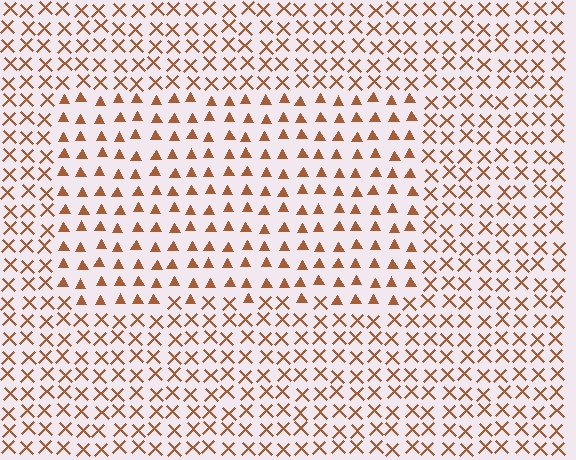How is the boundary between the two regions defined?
The boundary is defined by a change in element shape: triangles inside vs. X marks outside. All elements share the same color and spacing.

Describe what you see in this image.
The image is filled with small brown elements arranged in a uniform grid. A rectangle-shaped region contains triangles, while the surrounding area contains X marks. The boundary is defined purely by the change in element shape.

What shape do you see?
I see a rectangle.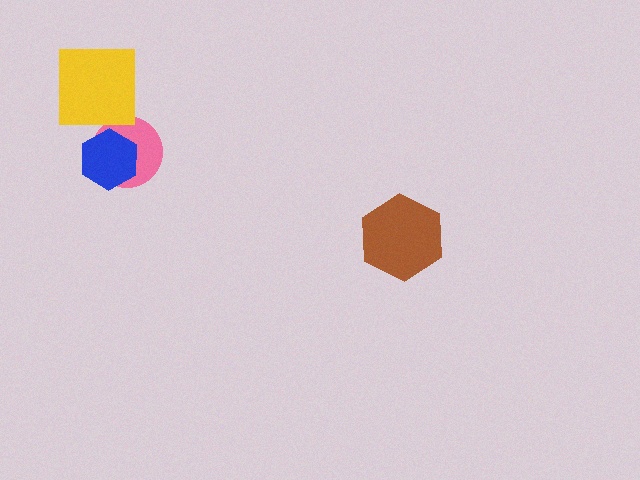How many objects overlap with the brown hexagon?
0 objects overlap with the brown hexagon.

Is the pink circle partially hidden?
Yes, it is partially covered by another shape.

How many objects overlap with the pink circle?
1 object overlaps with the pink circle.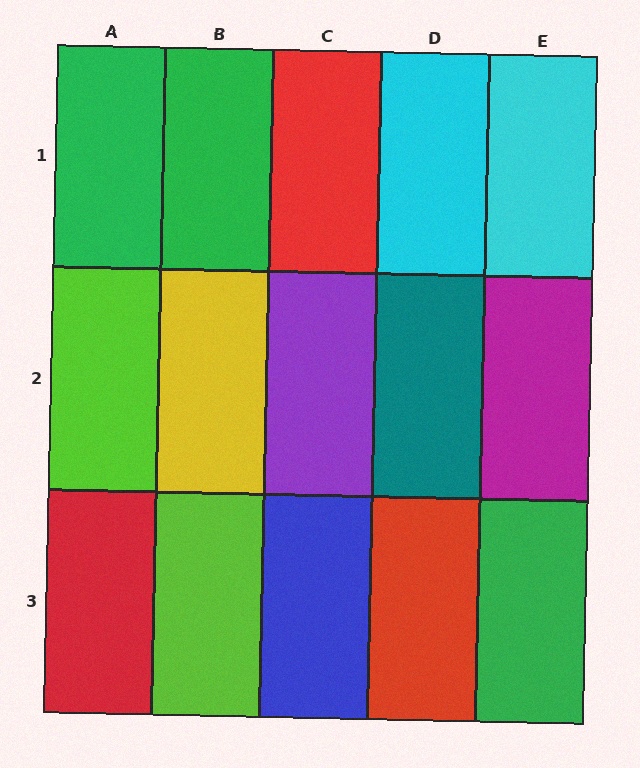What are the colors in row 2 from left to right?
Lime, yellow, purple, teal, magenta.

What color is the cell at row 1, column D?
Cyan.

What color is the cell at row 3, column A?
Red.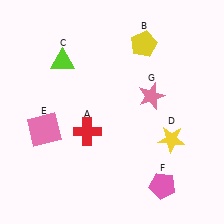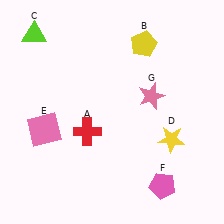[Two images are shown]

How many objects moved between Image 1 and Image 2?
1 object moved between the two images.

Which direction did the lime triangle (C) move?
The lime triangle (C) moved left.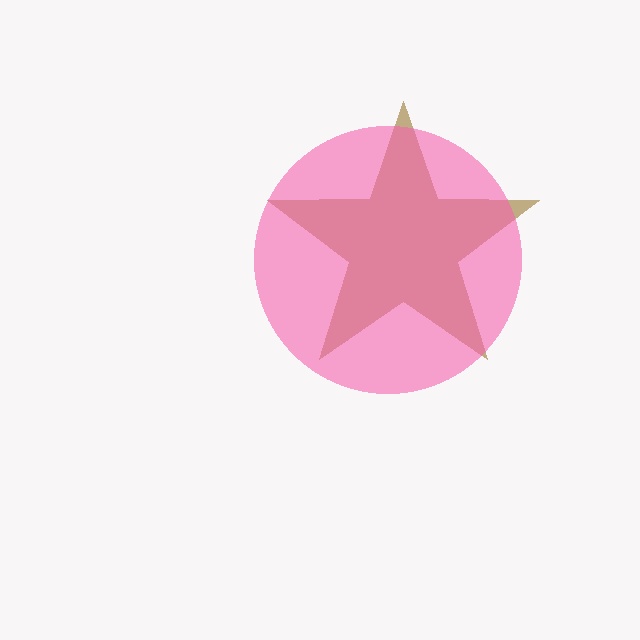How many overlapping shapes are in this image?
There are 2 overlapping shapes in the image.